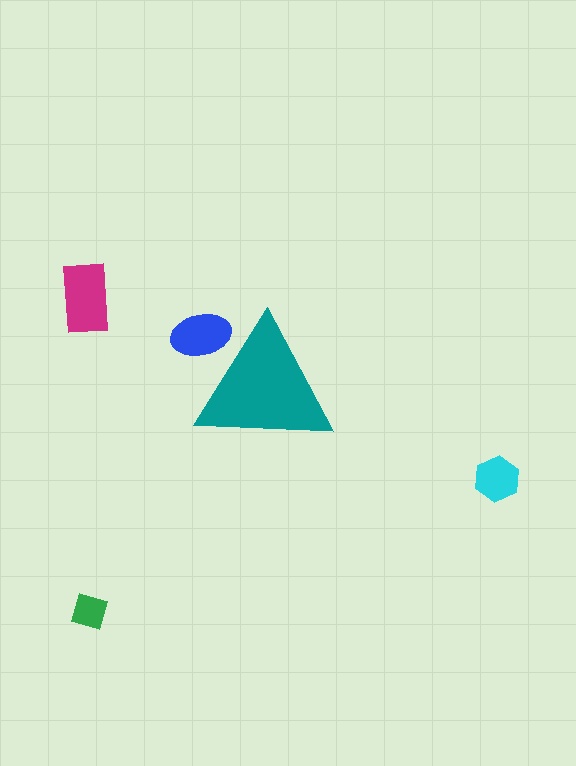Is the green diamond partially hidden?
No, the green diamond is fully visible.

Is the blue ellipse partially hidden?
Yes, the blue ellipse is partially hidden behind the teal triangle.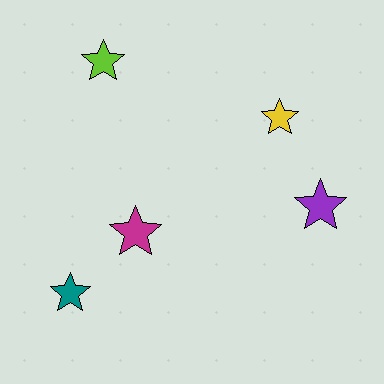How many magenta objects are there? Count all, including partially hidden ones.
There is 1 magenta object.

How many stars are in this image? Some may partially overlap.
There are 5 stars.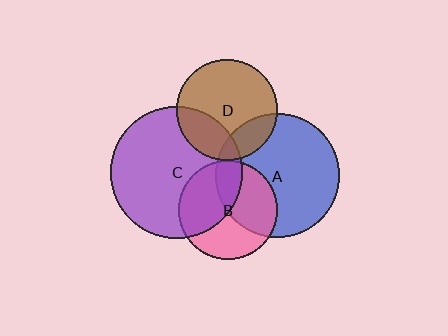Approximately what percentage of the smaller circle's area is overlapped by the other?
Approximately 45%.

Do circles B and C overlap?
Yes.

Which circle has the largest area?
Circle C (purple).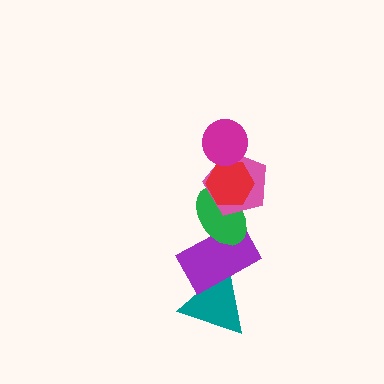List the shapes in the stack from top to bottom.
From top to bottom: the magenta circle, the red hexagon, the pink pentagon, the green ellipse, the purple rectangle, the teal triangle.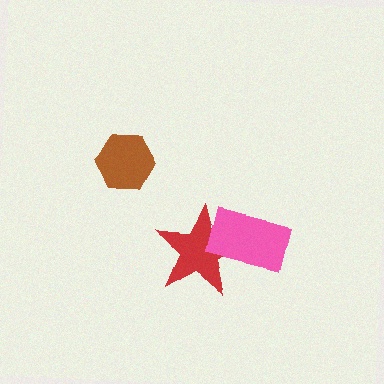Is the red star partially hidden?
Yes, it is partially covered by another shape.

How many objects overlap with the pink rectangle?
1 object overlaps with the pink rectangle.